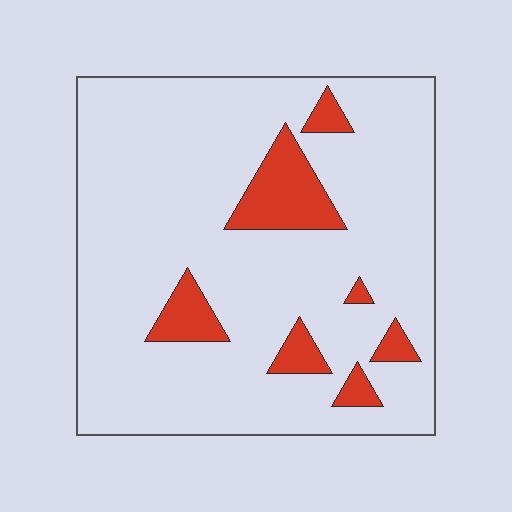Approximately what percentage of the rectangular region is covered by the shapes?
Approximately 15%.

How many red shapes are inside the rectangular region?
7.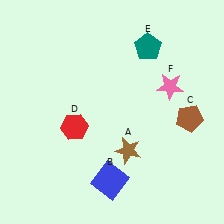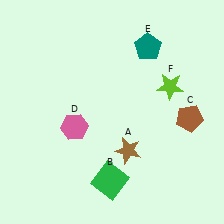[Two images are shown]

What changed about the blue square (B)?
In Image 1, B is blue. In Image 2, it changed to green.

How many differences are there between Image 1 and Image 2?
There are 3 differences between the two images.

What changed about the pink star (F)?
In Image 1, F is pink. In Image 2, it changed to lime.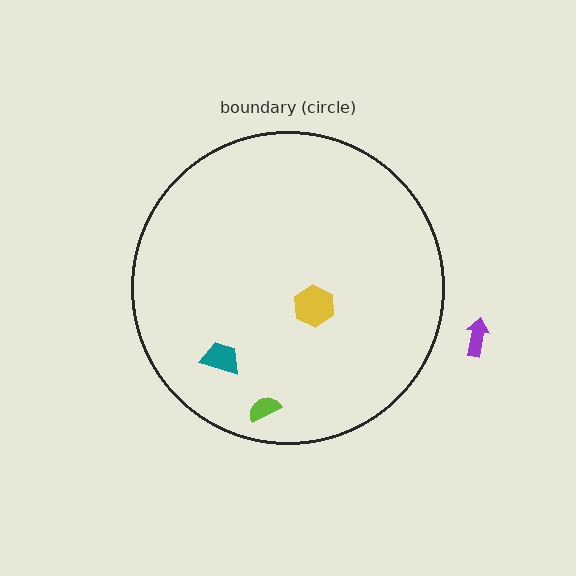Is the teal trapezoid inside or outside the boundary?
Inside.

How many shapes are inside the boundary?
3 inside, 1 outside.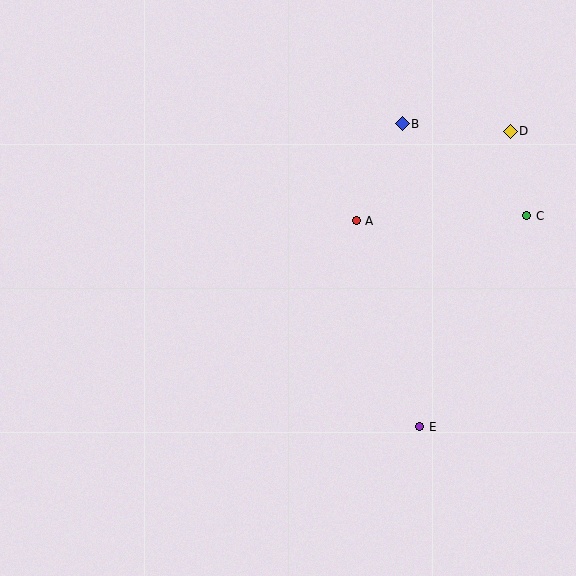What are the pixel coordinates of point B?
Point B is at (402, 124).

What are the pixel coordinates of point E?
Point E is at (420, 427).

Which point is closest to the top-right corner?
Point D is closest to the top-right corner.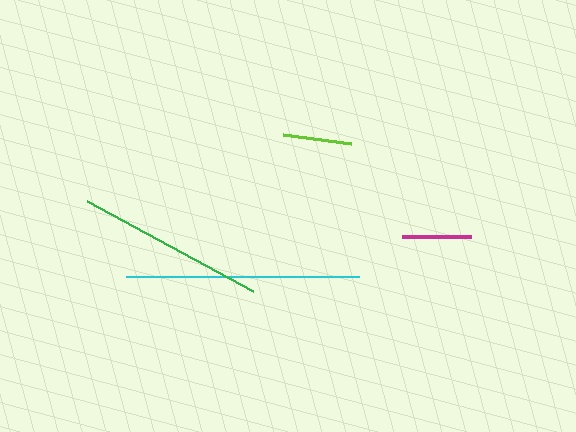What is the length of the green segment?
The green segment is approximately 189 pixels long.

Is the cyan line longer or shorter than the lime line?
The cyan line is longer than the lime line.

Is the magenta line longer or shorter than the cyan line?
The cyan line is longer than the magenta line.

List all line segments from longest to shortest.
From longest to shortest: cyan, green, magenta, lime.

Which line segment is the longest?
The cyan line is the longest at approximately 233 pixels.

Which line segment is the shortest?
The lime line is the shortest at approximately 68 pixels.